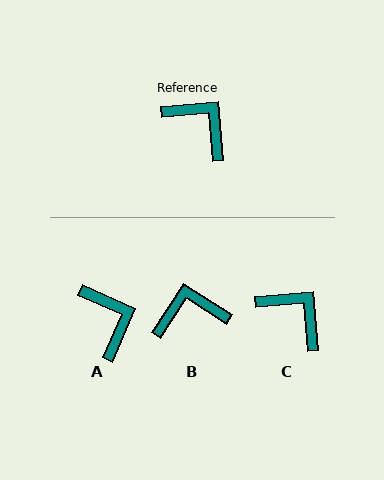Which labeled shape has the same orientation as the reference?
C.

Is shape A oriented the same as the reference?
No, it is off by about 28 degrees.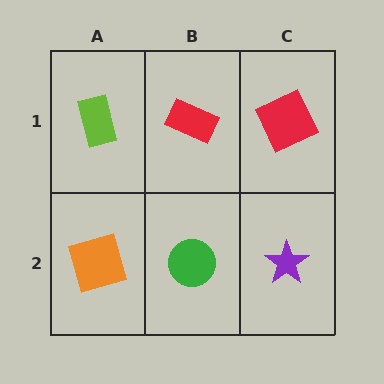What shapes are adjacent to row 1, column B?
A green circle (row 2, column B), a lime rectangle (row 1, column A), a red square (row 1, column C).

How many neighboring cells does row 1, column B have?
3.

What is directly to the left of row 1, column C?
A red rectangle.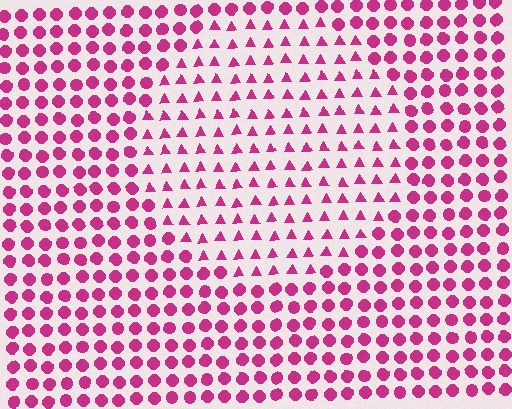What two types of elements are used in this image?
The image uses triangles inside the circle region and circles outside it.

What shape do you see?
I see a circle.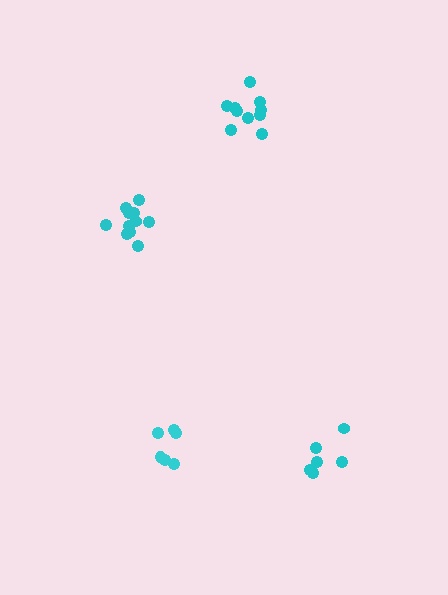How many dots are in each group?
Group 1: 11 dots, Group 2: 10 dots, Group 3: 6 dots, Group 4: 6 dots (33 total).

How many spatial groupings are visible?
There are 4 spatial groupings.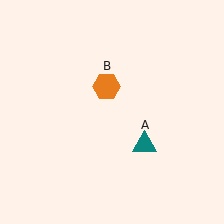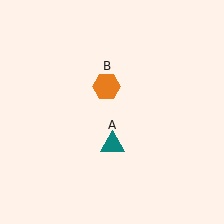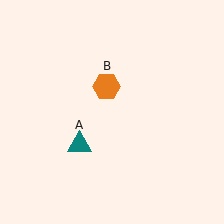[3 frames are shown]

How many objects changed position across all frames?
1 object changed position: teal triangle (object A).